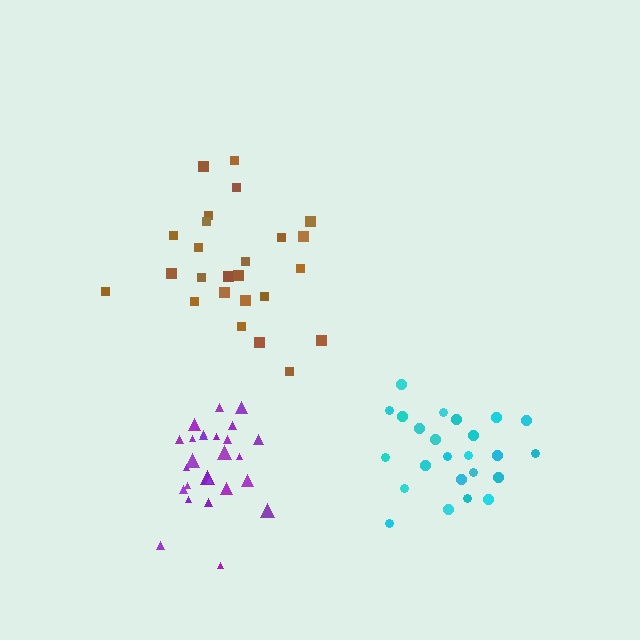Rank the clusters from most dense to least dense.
purple, cyan, brown.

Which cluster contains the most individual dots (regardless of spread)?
Purple (27).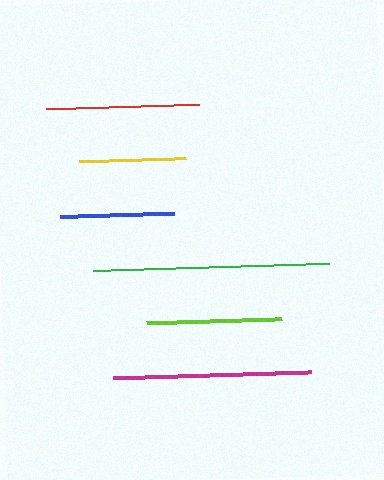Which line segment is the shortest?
The yellow line is the shortest at approximately 108 pixels.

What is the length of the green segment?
The green segment is approximately 236 pixels long.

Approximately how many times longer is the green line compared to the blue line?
The green line is approximately 2.1 times the length of the blue line.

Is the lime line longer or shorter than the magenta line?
The magenta line is longer than the lime line.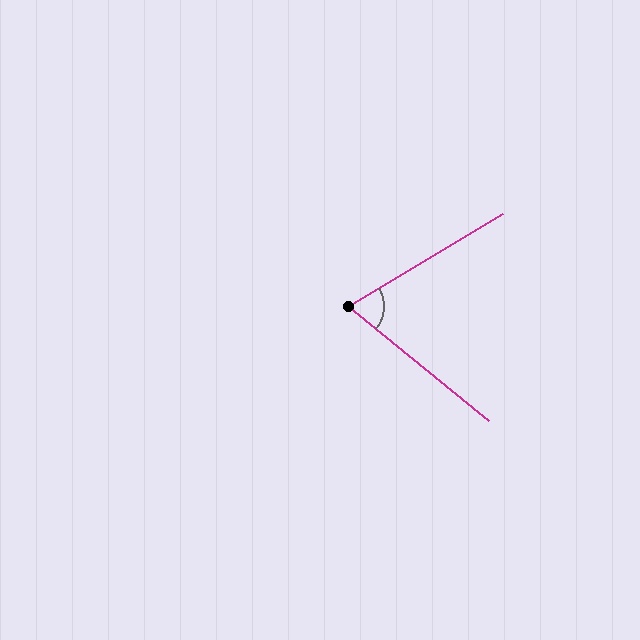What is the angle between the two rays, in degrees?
Approximately 70 degrees.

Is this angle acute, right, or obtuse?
It is acute.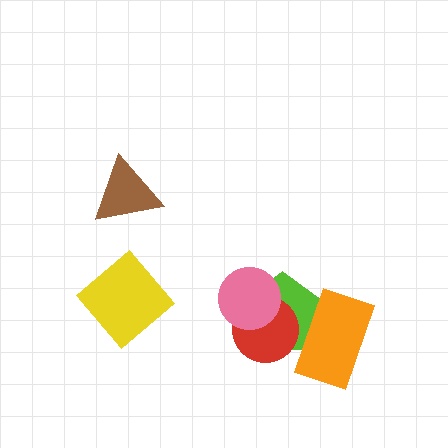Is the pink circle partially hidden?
No, no other shape covers it.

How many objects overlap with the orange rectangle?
2 objects overlap with the orange rectangle.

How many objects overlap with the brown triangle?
0 objects overlap with the brown triangle.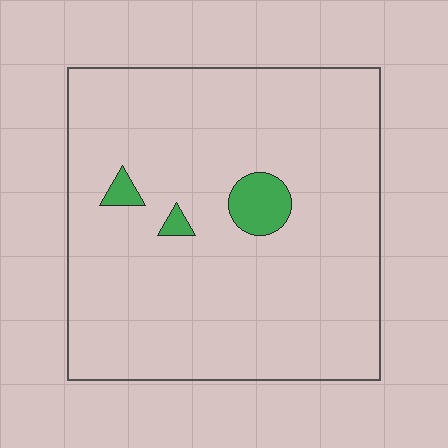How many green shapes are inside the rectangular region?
3.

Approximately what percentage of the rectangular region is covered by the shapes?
Approximately 5%.